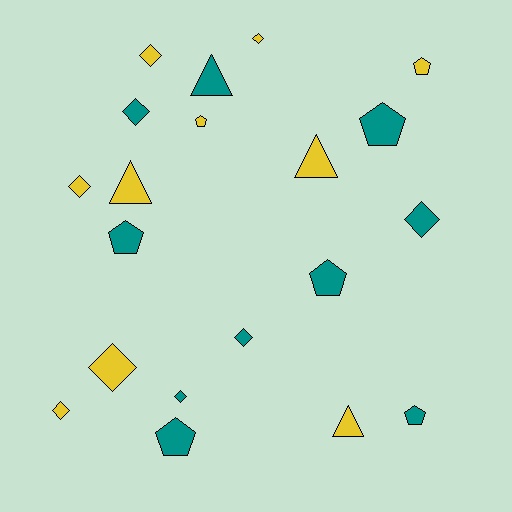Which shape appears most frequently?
Diamond, with 9 objects.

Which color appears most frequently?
Yellow, with 10 objects.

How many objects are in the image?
There are 20 objects.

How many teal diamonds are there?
There are 4 teal diamonds.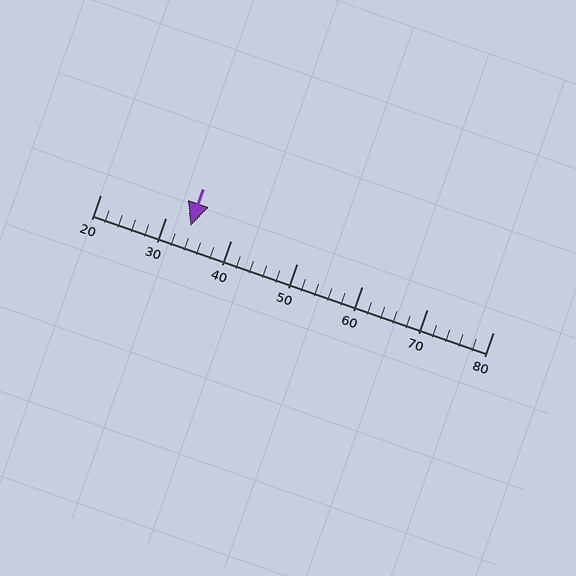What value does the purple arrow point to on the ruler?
The purple arrow points to approximately 34.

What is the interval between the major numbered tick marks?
The major tick marks are spaced 10 units apart.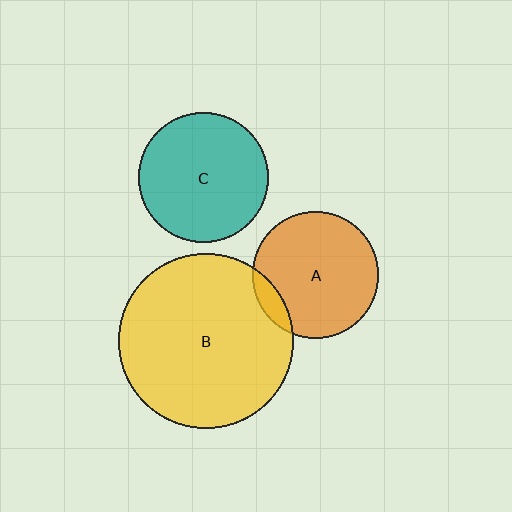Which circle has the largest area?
Circle B (yellow).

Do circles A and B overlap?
Yes.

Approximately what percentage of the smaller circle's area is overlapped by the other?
Approximately 10%.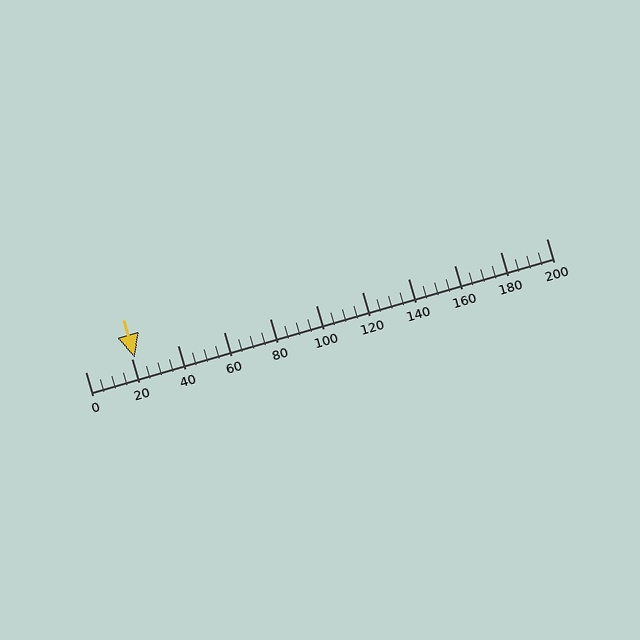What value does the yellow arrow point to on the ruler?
The yellow arrow points to approximately 22.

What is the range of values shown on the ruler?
The ruler shows values from 0 to 200.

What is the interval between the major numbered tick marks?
The major tick marks are spaced 20 units apart.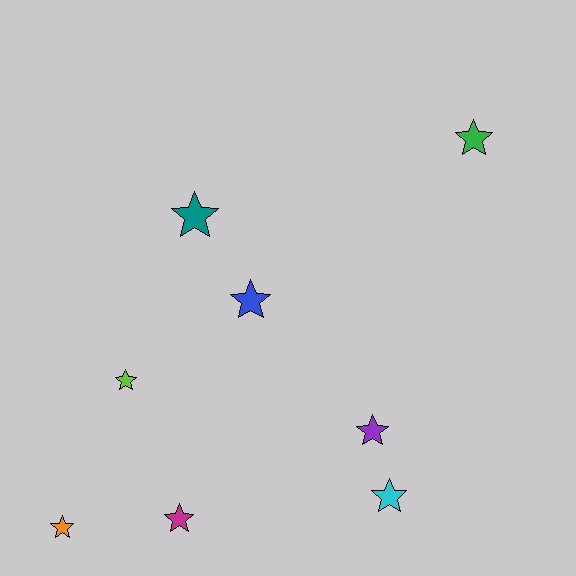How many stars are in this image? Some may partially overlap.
There are 8 stars.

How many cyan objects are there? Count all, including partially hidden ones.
There is 1 cyan object.